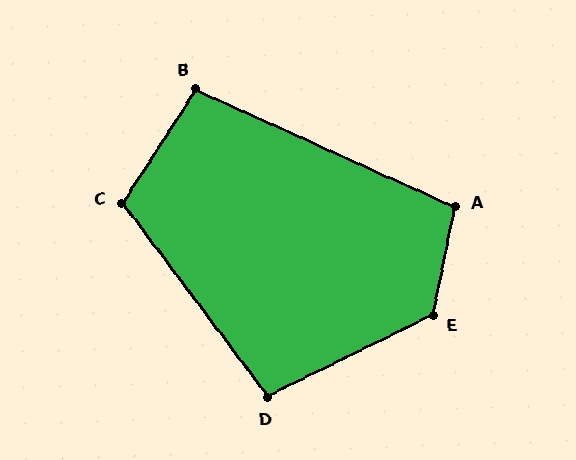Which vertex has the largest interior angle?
E, at approximately 128 degrees.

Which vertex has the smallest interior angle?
B, at approximately 98 degrees.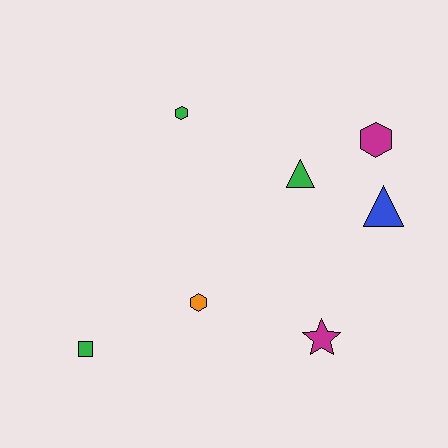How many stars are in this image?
There is 1 star.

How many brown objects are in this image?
There are no brown objects.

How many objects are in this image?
There are 7 objects.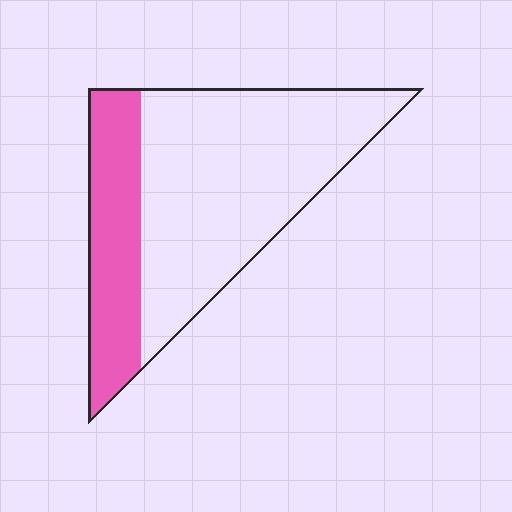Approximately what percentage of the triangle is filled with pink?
Approximately 30%.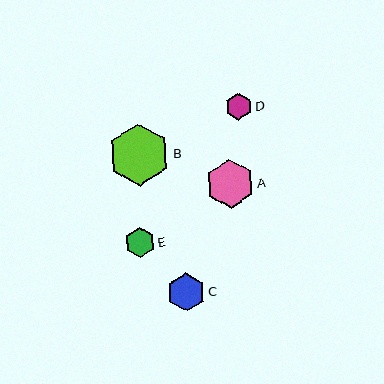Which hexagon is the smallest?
Hexagon D is the smallest with a size of approximately 26 pixels.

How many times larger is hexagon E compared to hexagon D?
Hexagon E is approximately 1.1 times the size of hexagon D.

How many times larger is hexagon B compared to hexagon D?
Hexagon B is approximately 2.4 times the size of hexagon D.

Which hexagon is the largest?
Hexagon B is the largest with a size of approximately 62 pixels.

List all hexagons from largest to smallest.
From largest to smallest: B, A, C, E, D.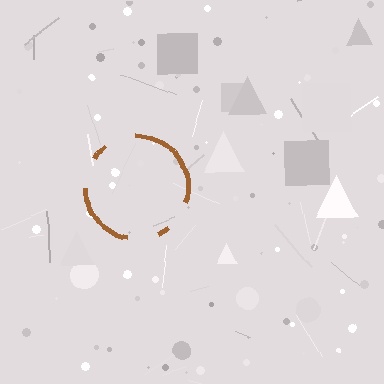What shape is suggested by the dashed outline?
The dashed outline suggests a circle.